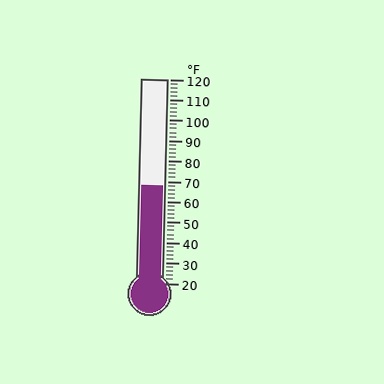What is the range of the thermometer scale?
The thermometer scale ranges from 20°F to 120°F.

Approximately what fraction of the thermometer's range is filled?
The thermometer is filled to approximately 50% of its range.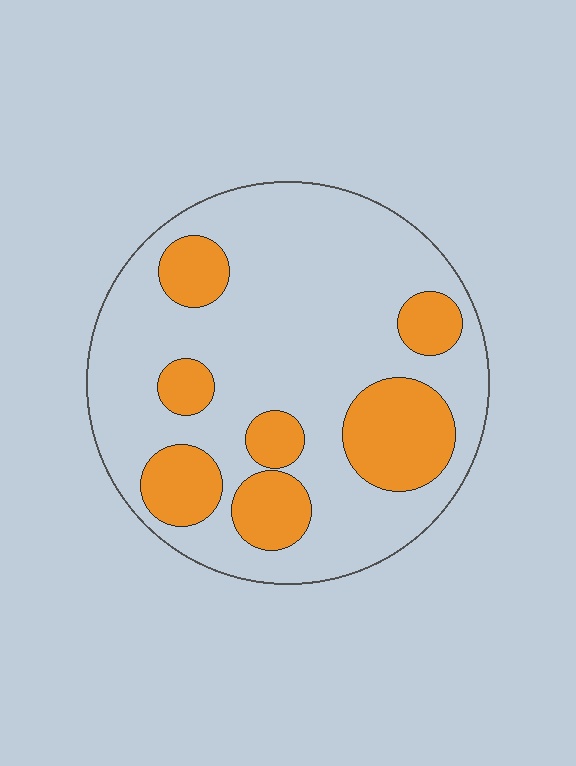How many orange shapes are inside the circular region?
7.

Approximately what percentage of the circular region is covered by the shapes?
Approximately 25%.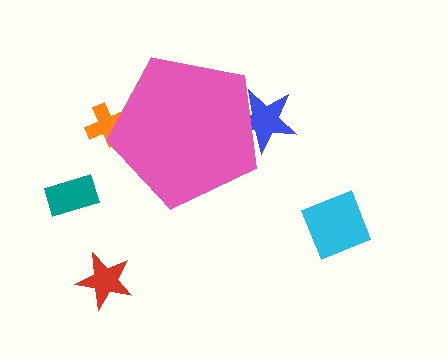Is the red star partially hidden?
No, the red star is fully visible.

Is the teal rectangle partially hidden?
No, the teal rectangle is fully visible.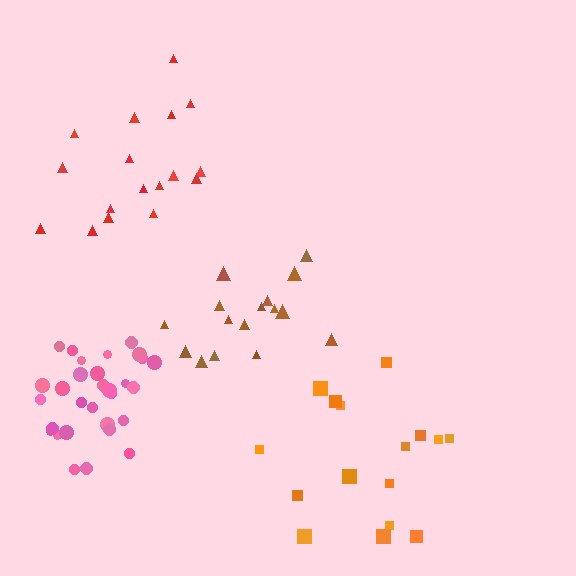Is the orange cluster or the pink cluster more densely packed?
Pink.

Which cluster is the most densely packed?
Pink.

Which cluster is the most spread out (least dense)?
Orange.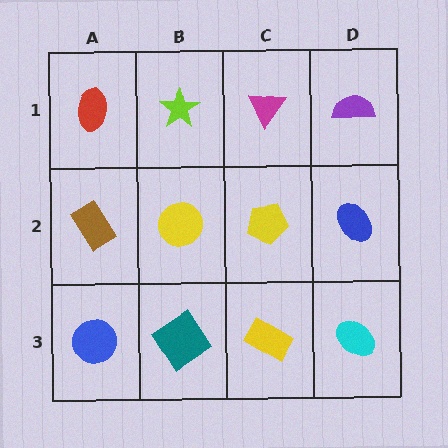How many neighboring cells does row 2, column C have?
4.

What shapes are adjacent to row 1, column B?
A yellow circle (row 2, column B), a red ellipse (row 1, column A), a magenta triangle (row 1, column C).